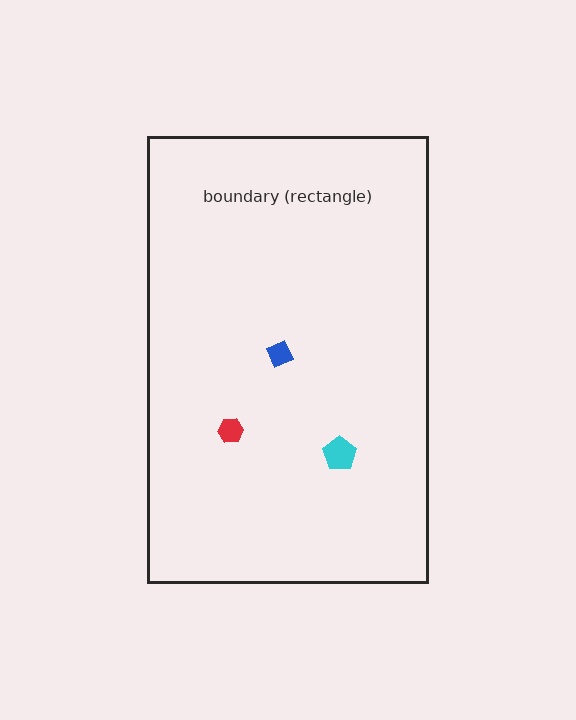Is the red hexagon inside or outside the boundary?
Inside.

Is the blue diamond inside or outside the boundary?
Inside.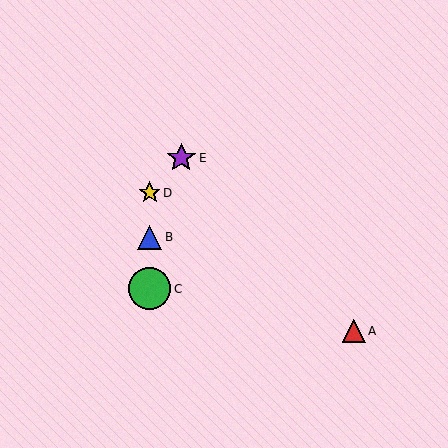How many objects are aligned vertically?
3 objects (B, C, D) are aligned vertically.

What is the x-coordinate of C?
Object C is at x≈150.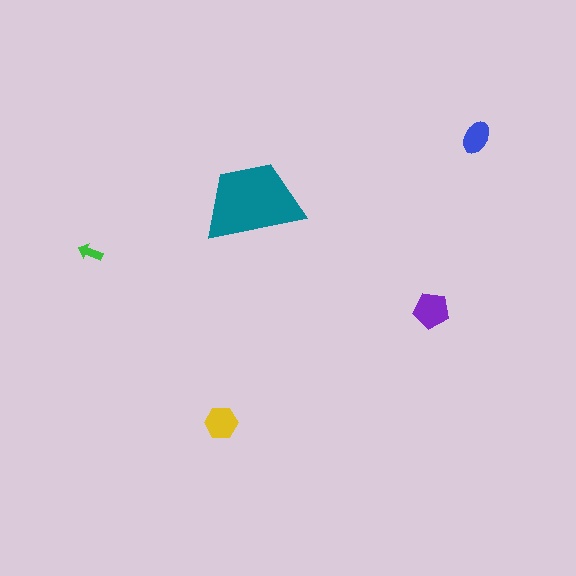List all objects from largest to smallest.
The teal trapezoid, the purple pentagon, the yellow hexagon, the blue ellipse, the green arrow.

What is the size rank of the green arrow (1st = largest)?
5th.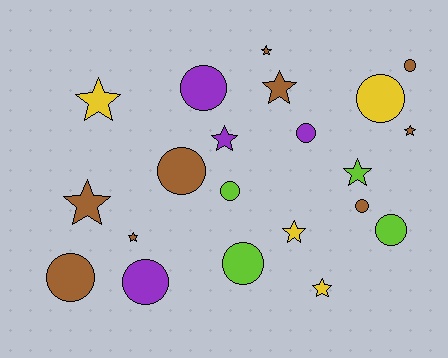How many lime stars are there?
There is 1 lime star.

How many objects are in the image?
There are 21 objects.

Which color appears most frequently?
Brown, with 9 objects.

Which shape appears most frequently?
Circle, with 11 objects.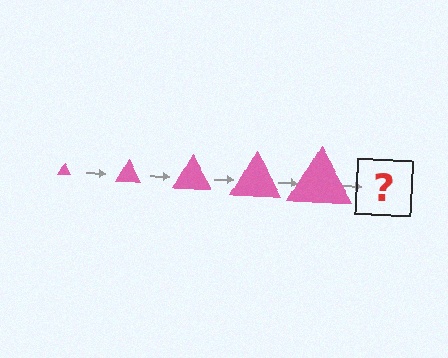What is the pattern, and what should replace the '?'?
The pattern is that the triangle gets progressively larger each step. The '?' should be a pink triangle, larger than the previous one.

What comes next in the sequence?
The next element should be a pink triangle, larger than the previous one.